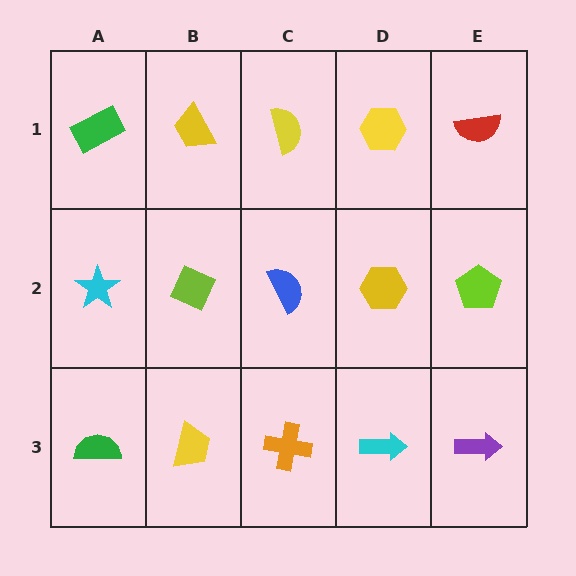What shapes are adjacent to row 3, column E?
A lime pentagon (row 2, column E), a cyan arrow (row 3, column D).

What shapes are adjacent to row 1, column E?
A lime pentagon (row 2, column E), a yellow hexagon (row 1, column D).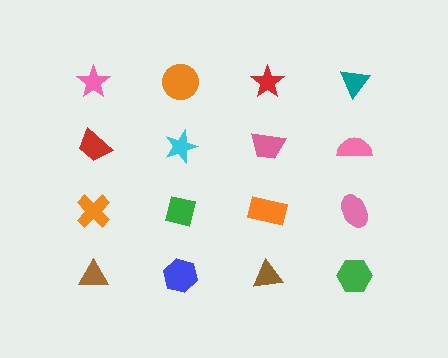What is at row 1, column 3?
A red star.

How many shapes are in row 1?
4 shapes.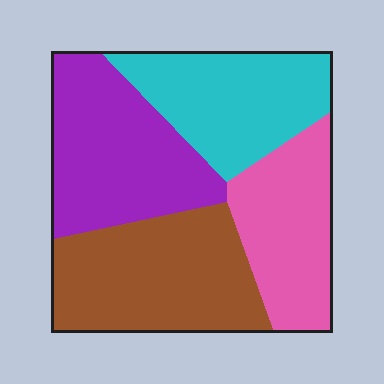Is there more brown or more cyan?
Brown.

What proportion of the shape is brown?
Brown takes up about one quarter (1/4) of the shape.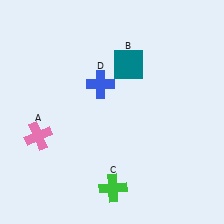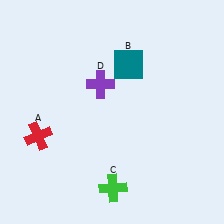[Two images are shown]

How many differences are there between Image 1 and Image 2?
There are 2 differences between the two images.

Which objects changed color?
A changed from pink to red. D changed from blue to purple.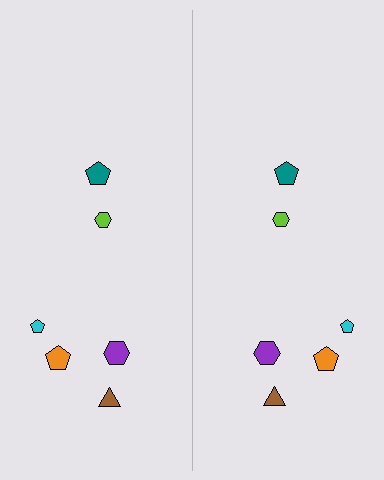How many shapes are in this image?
There are 12 shapes in this image.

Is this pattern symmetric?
Yes, this pattern has bilateral (reflection) symmetry.